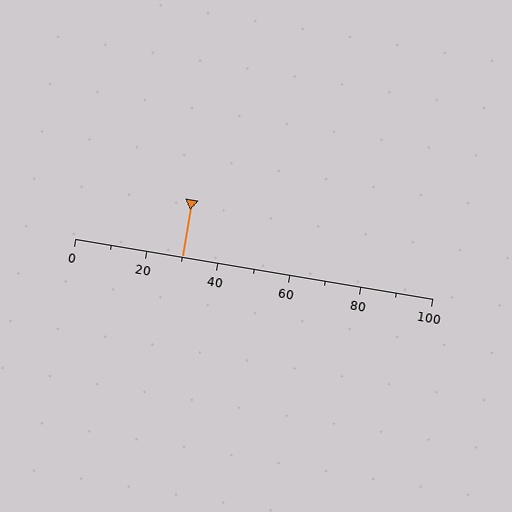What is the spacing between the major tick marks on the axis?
The major ticks are spaced 20 apart.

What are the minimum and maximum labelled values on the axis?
The axis runs from 0 to 100.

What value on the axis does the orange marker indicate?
The marker indicates approximately 30.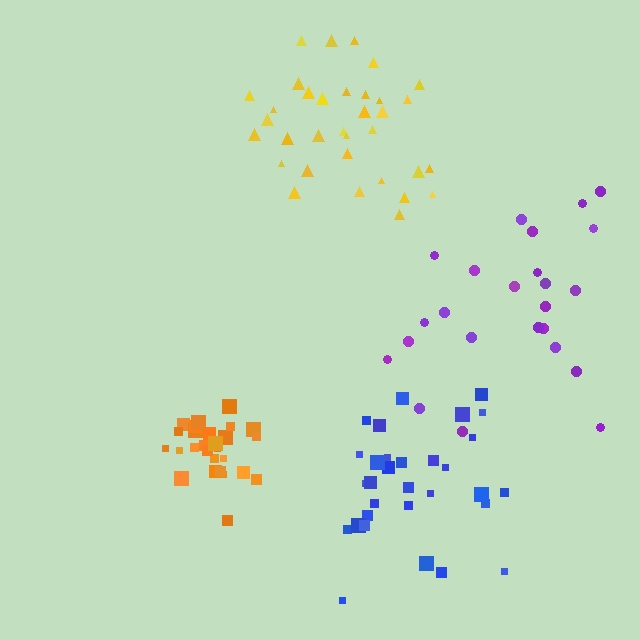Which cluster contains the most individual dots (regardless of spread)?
Yellow (34).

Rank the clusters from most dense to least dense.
orange, blue, yellow, purple.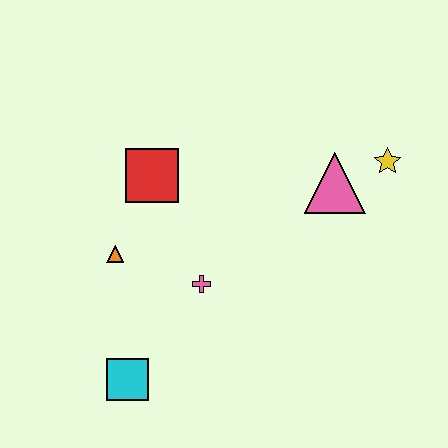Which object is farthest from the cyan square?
The yellow star is farthest from the cyan square.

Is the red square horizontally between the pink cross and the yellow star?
No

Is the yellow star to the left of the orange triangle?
No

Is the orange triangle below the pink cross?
No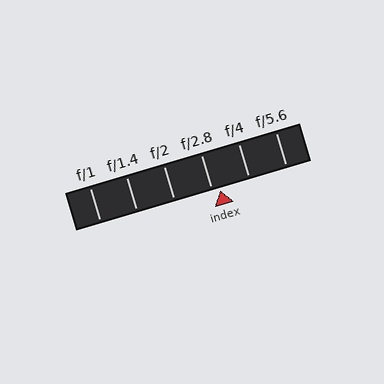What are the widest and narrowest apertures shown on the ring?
The widest aperture shown is f/1 and the narrowest is f/5.6.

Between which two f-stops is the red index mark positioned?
The index mark is between f/2.8 and f/4.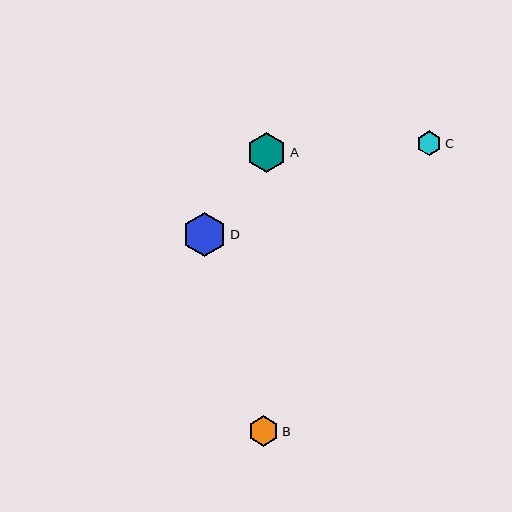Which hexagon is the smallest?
Hexagon C is the smallest with a size of approximately 25 pixels.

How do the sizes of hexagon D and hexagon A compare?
Hexagon D and hexagon A are approximately the same size.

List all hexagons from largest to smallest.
From largest to smallest: D, A, B, C.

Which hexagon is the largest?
Hexagon D is the largest with a size of approximately 44 pixels.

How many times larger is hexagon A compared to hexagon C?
Hexagon A is approximately 1.6 times the size of hexagon C.